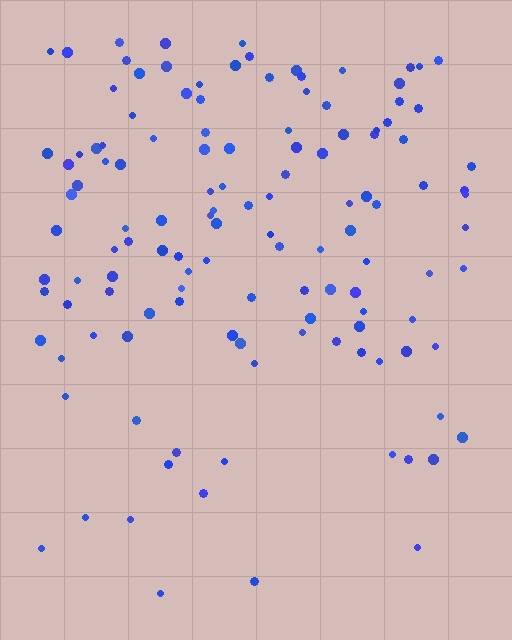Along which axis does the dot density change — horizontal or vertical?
Vertical.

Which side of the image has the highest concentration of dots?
The top.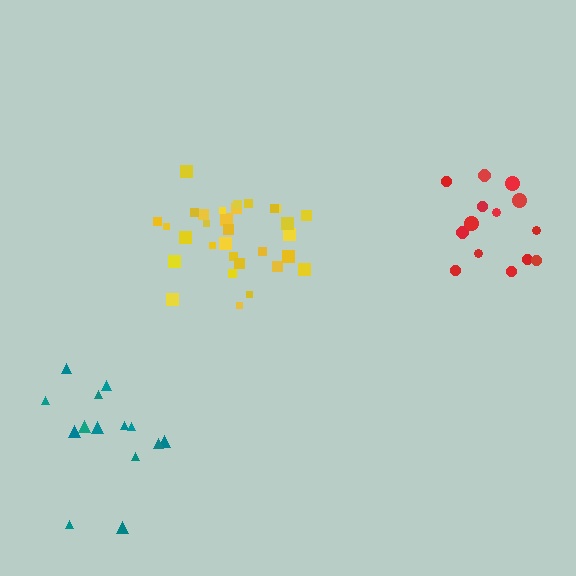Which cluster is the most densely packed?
Yellow.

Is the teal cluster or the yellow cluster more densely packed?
Yellow.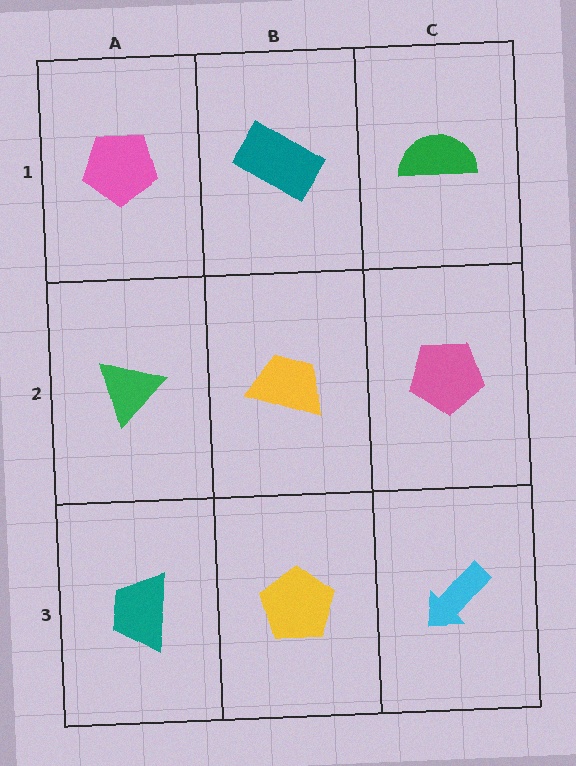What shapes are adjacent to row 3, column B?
A yellow trapezoid (row 2, column B), a teal trapezoid (row 3, column A), a cyan arrow (row 3, column C).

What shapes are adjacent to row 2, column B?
A teal rectangle (row 1, column B), a yellow pentagon (row 3, column B), a green triangle (row 2, column A), a pink pentagon (row 2, column C).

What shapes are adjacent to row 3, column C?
A pink pentagon (row 2, column C), a yellow pentagon (row 3, column B).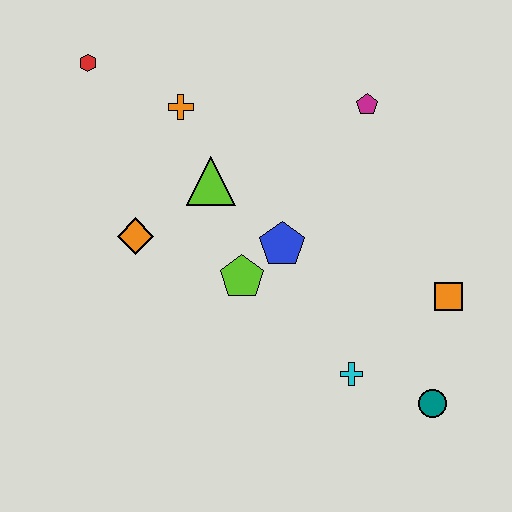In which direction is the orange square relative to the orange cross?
The orange square is to the right of the orange cross.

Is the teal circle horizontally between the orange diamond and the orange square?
Yes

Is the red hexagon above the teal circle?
Yes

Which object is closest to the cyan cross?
The teal circle is closest to the cyan cross.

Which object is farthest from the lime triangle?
The teal circle is farthest from the lime triangle.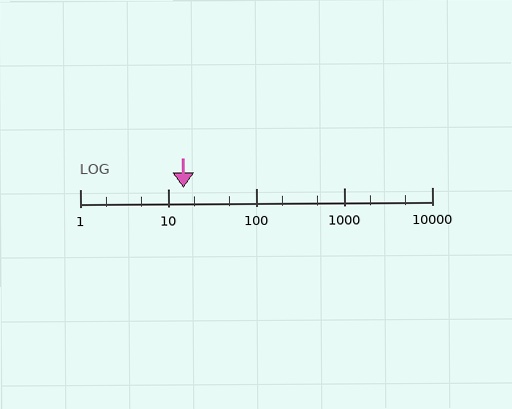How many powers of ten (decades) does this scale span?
The scale spans 4 decades, from 1 to 10000.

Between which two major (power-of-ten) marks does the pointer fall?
The pointer is between 10 and 100.